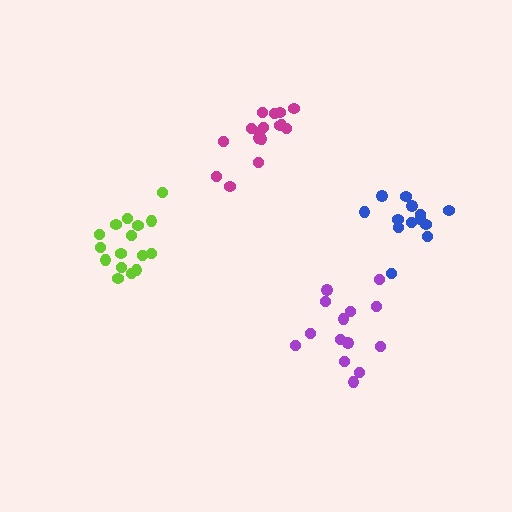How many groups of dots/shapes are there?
There are 4 groups.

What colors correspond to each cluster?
The clusters are colored: blue, lime, purple, magenta.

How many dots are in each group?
Group 1: 13 dots, Group 2: 16 dots, Group 3: 14 dots, Group 4: 16 dots (59 total).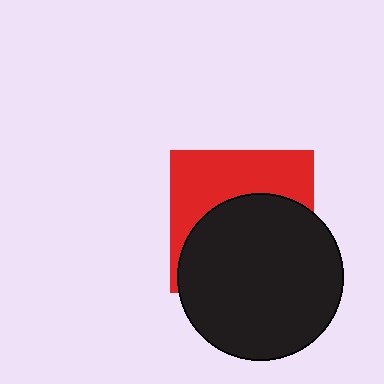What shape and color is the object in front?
The object in front is a black circle.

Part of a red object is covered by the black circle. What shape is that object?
It is a square.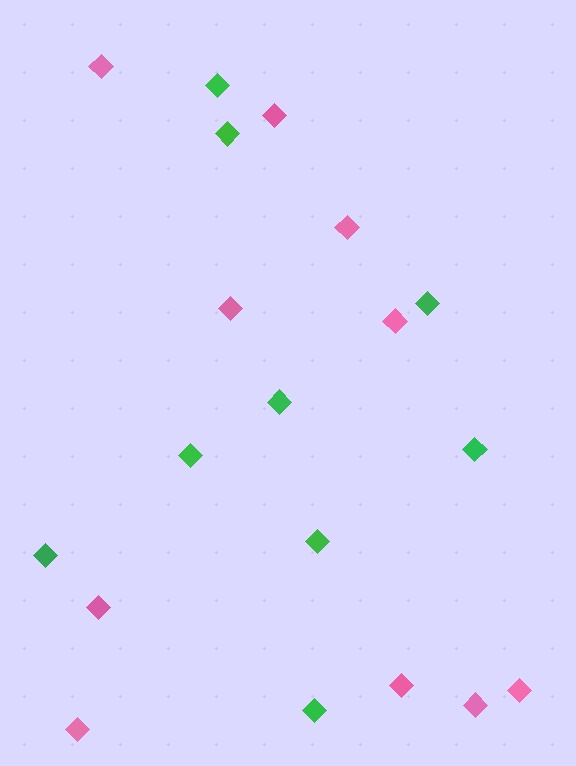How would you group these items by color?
There are 2 groups: one group of green diamonds (9) and one group of pink diamonds (10).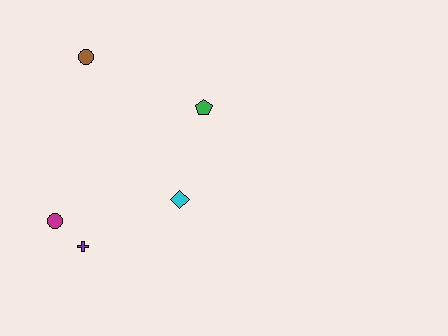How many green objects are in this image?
There is 1 green object.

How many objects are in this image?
There are 5 objects.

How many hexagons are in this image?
There are no hexagons.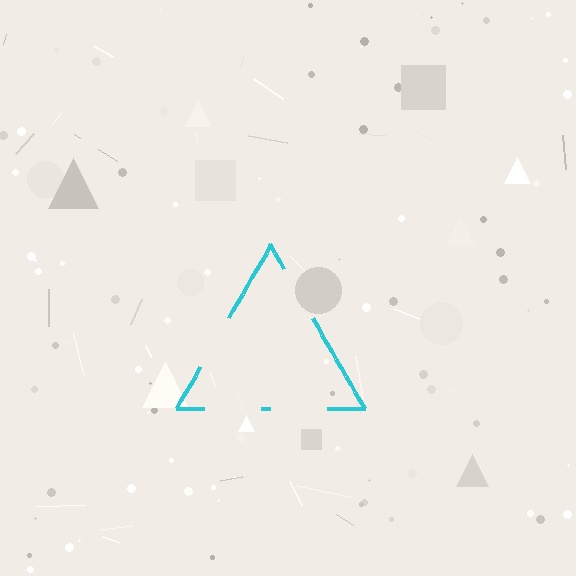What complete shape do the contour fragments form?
The contour fragments form a triangle.